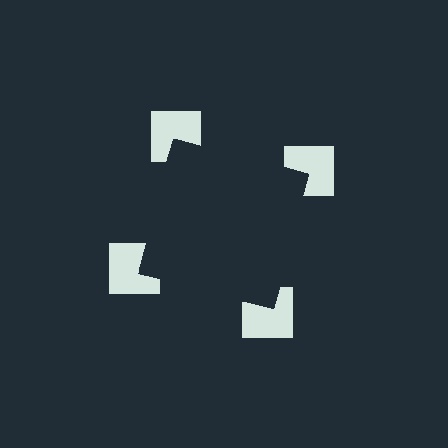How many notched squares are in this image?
There are 4 — one at each vertex of the illusory square.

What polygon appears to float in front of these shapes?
An illusory square — its edges are inferred from the aligned wedge cuts in the notched squares, not physically drawn.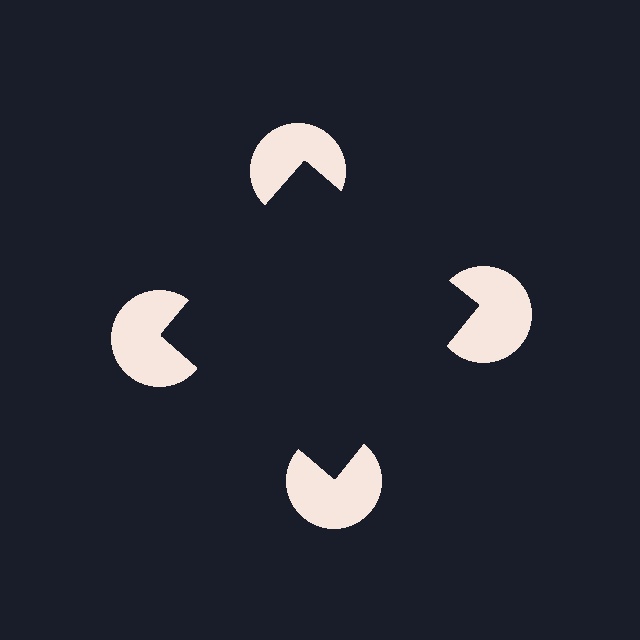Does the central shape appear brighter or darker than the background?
It typically appears slightly darker than the background, even though no actual brightness change is drawn.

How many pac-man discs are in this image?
There are 4 — one at each vertex of the illusory square.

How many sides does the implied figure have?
4 sides.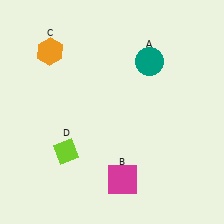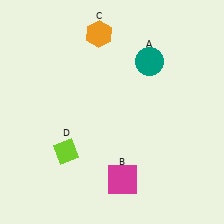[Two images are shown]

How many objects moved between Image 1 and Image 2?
1 object moved between the two images.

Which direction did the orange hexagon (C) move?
The orange hexagon (C) moved right.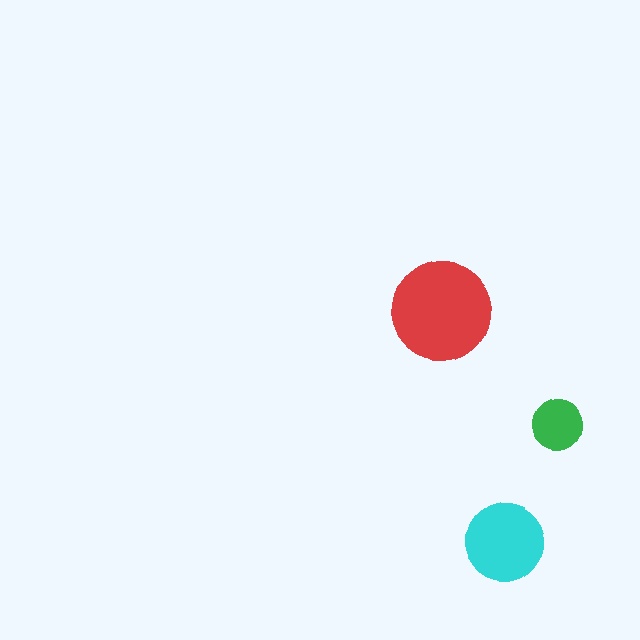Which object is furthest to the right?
The green circle is rightmost.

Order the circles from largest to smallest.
the red one, the cyan one, the green one.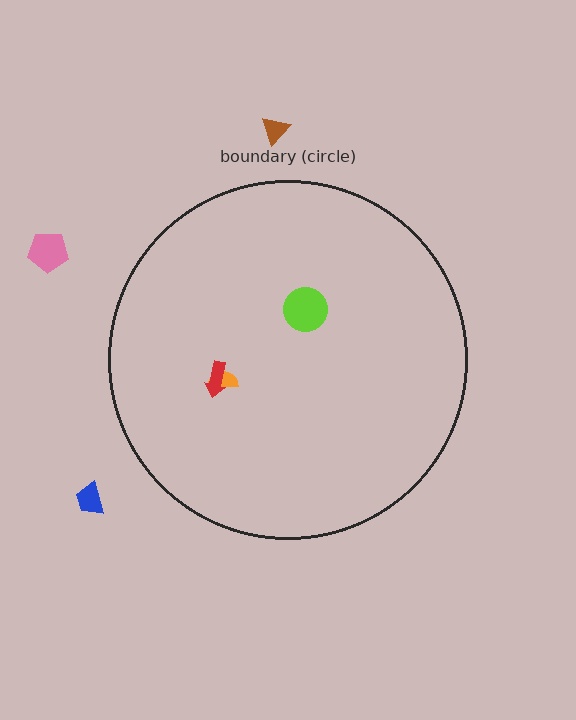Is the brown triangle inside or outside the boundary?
Outside.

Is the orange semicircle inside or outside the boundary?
Inside.